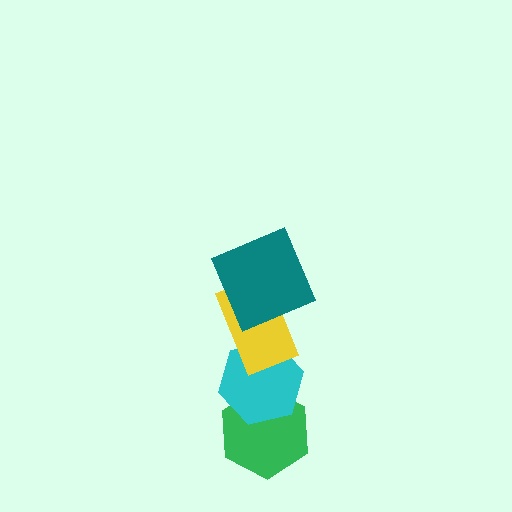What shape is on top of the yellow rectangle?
The teal square is on top of the yellow rectangle.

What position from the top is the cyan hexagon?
The cyan hexagon is 3rd from the top.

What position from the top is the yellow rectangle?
The yellow rectangle is 2nd from the top.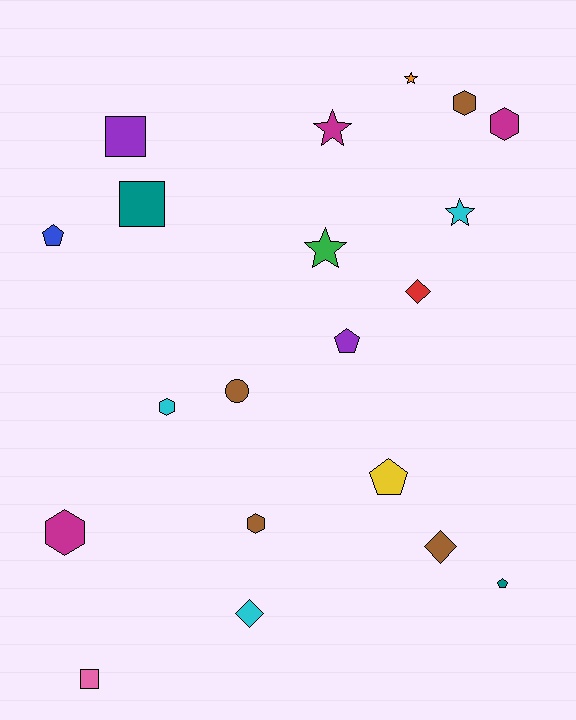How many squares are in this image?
There are 3 squares.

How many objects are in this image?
There are 20 objects.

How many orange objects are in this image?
There is 1 orange object.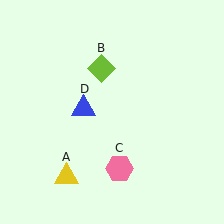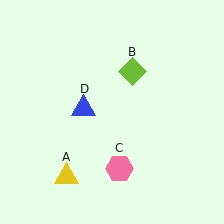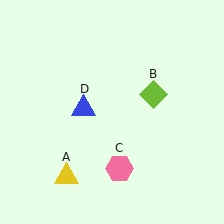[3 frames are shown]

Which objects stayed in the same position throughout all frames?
Yellow triangle (object A) and pink hexagon (object C) and blue triangle (object D) remained stationary.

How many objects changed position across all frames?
1 object changed position: lime diamond (object B).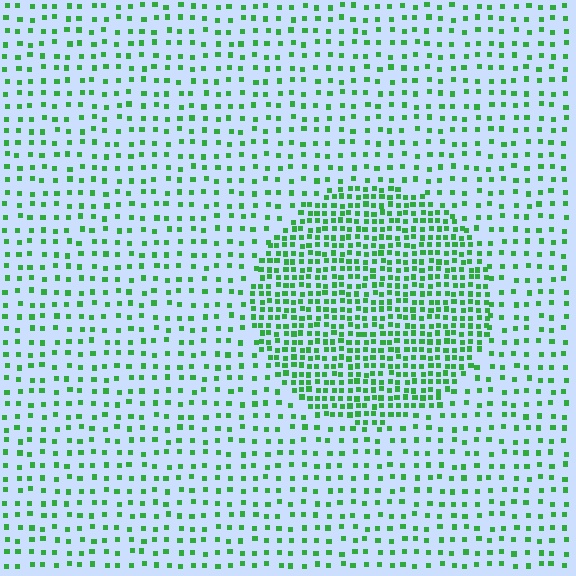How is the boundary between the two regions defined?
The boundary is defined by a change in element density (approximately 2.4x ratio). All elements are the same color, size, and shape.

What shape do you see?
I see a circle.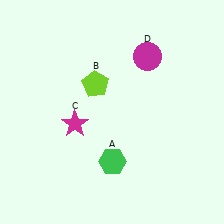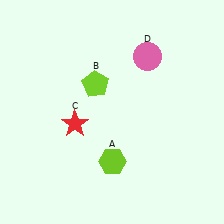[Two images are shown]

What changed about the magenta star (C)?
In Image 1, C is magenta. In Image 2, it changed to red.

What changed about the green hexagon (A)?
In Image 1, A is green. In Image 2, it changed to lime.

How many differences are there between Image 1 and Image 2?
There are 3 differences between the two images.